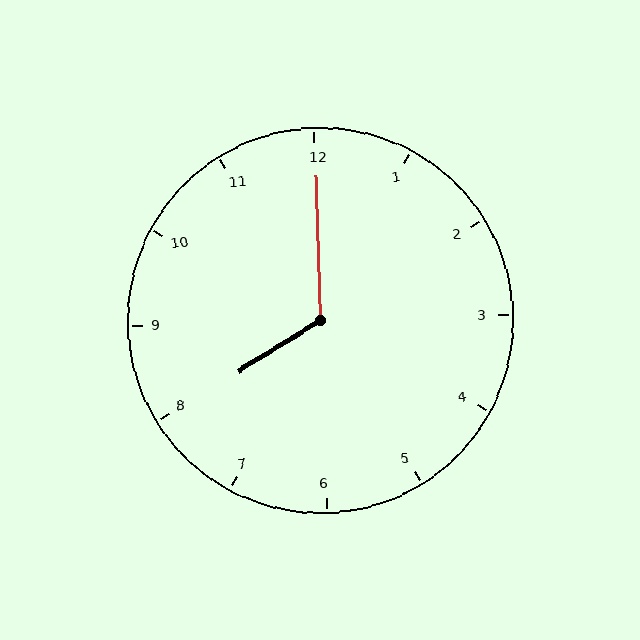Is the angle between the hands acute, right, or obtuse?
It is obtuse.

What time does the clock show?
8:00.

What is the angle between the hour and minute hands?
Approximately 120 degrees.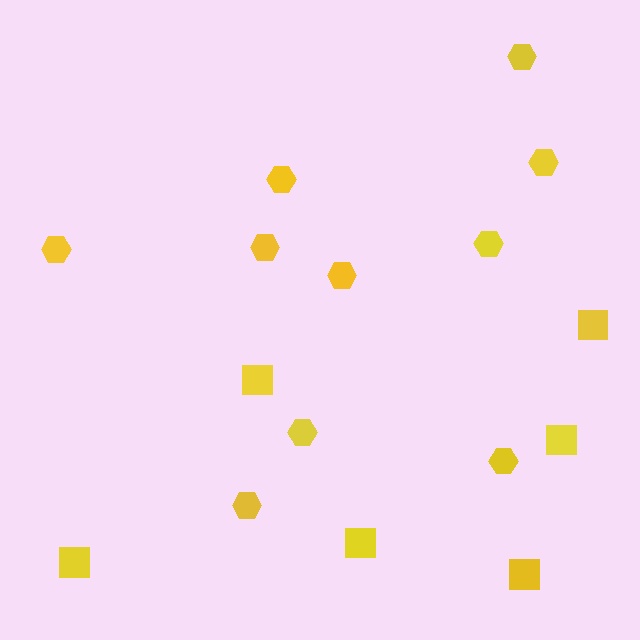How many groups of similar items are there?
There are 2 groups: one group of squares (6) and one group of hexagons (10).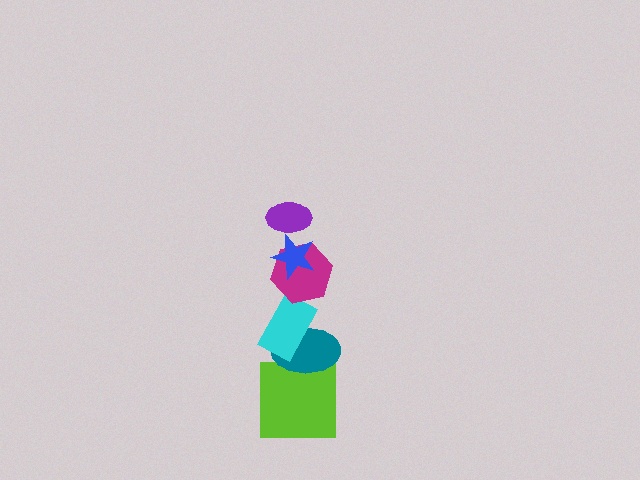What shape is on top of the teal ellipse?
The cyan rectangle is on top of the teal ellipse.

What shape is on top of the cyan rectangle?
The magenta hexagon is on top of the cyan rectangle.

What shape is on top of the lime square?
The teal ellipse is on top of the lime square.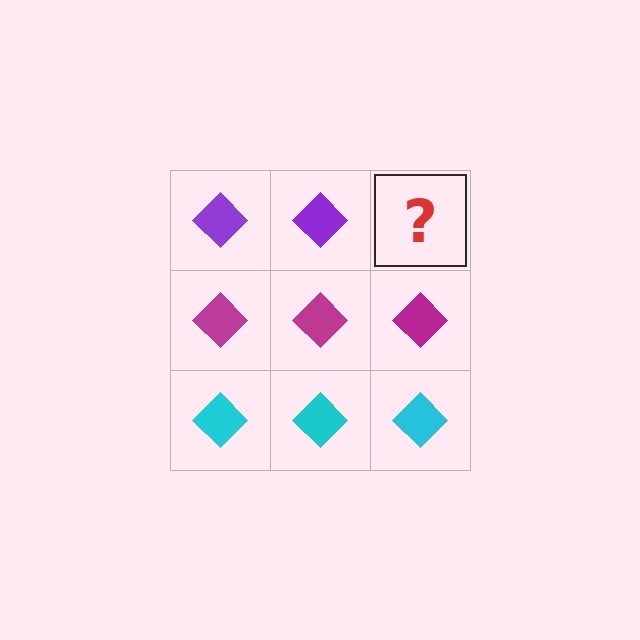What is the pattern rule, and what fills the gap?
The rule is that each row has a consistent color. The gap should be filled with a purple diamond.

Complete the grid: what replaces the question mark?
The question mark should be replaced with a purple diamond.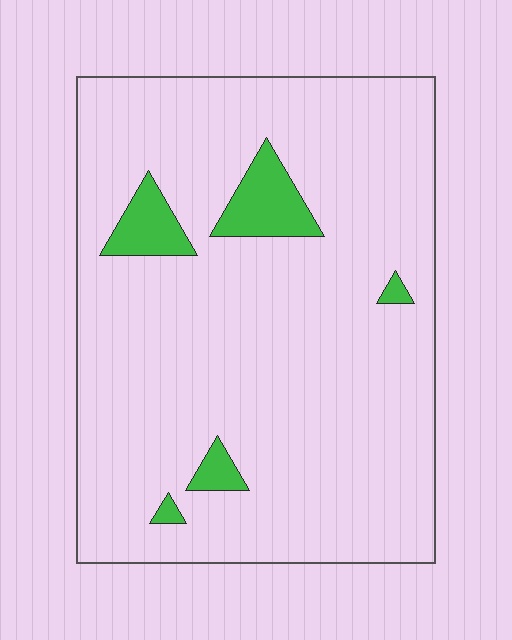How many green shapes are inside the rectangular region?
5.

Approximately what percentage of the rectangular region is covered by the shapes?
Approximately 10%.